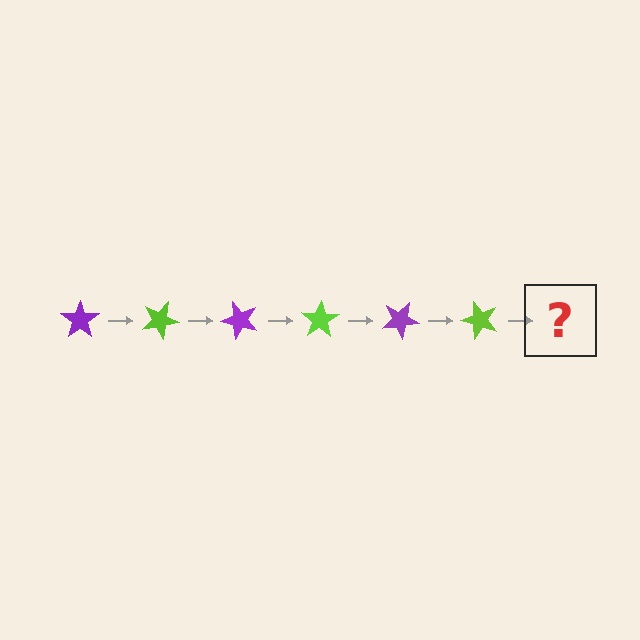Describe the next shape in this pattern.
It should be a purple star, rotated 150 degrees from the start.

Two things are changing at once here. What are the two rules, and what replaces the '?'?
The two rules are that it rotates 25 degrees each step and the color cycles through purple and lime. The '?' should be a purple star, rotated 150 degrees from the start.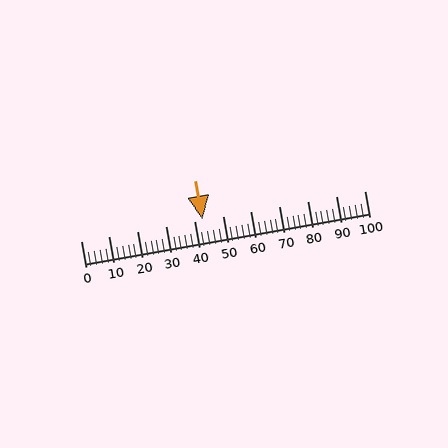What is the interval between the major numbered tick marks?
The major tick marks are spaced 10 units apart.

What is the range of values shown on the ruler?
The ruler shows values from 0 to 100.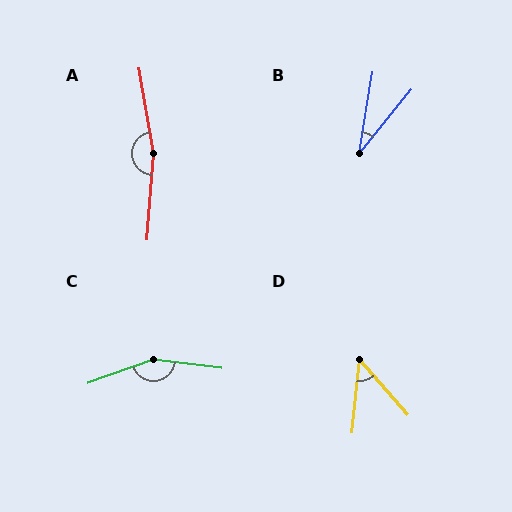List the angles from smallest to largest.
B (30°), D (47°), C (153°), A (166°).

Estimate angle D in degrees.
Approximately 47 degrees.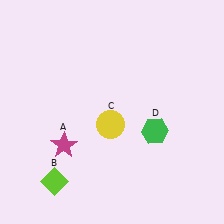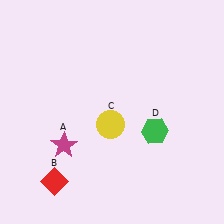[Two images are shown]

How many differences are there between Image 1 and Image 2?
There is 1 difference between the two images.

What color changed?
The diamond (B) changed from lime in Image 1 to red in Image 2.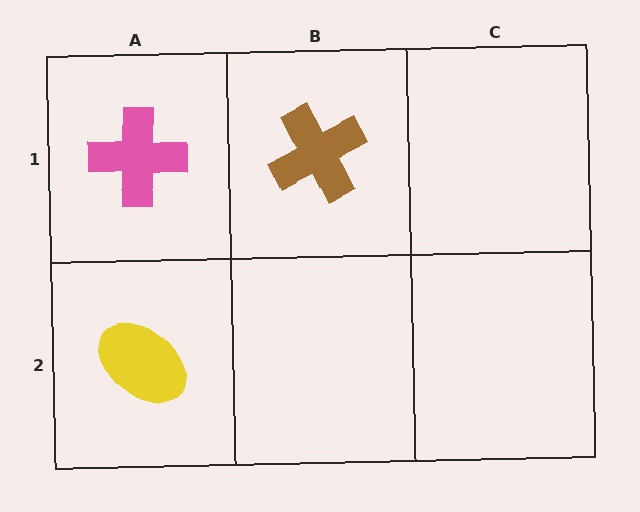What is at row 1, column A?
A pink cross.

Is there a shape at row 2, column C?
No, that cell is empty.